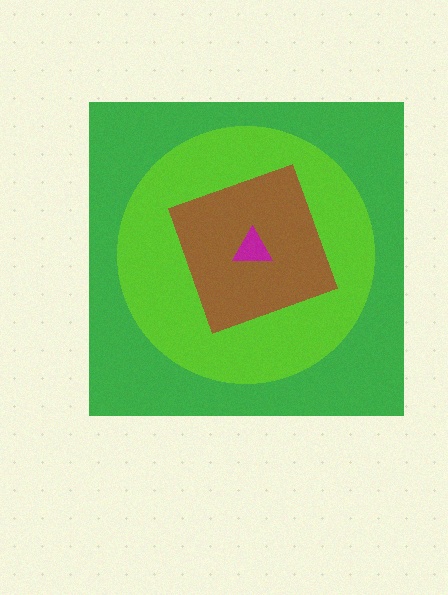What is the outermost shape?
The green square.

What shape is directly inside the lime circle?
The brown diamond.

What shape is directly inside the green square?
The lime circle.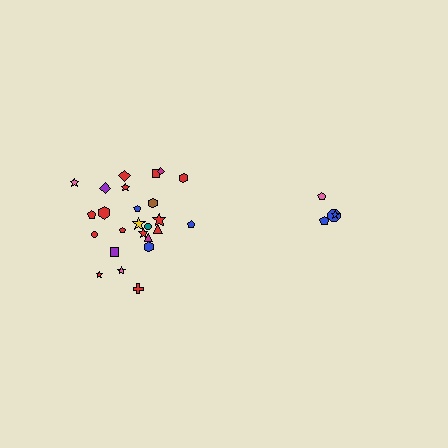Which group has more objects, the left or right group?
The left group.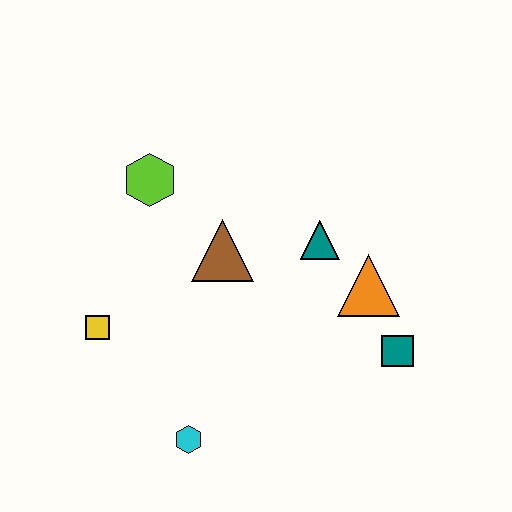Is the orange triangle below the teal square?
No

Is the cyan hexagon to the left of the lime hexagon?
No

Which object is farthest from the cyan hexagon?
The lime hexagon is farthest from the cyan hexagon.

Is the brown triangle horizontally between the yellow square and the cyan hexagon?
No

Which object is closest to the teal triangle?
The orange triangle is closest to the teal triangle.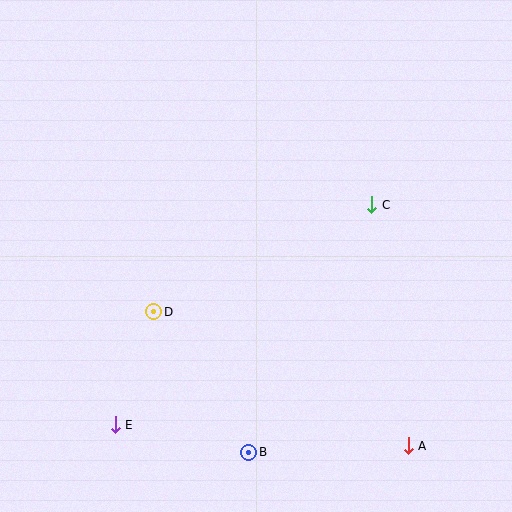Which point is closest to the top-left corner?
Point D is closest to the top-left corner.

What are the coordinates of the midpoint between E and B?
The midpoint between E and B is at (182, 439).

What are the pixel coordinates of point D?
Point D is at (154, 312).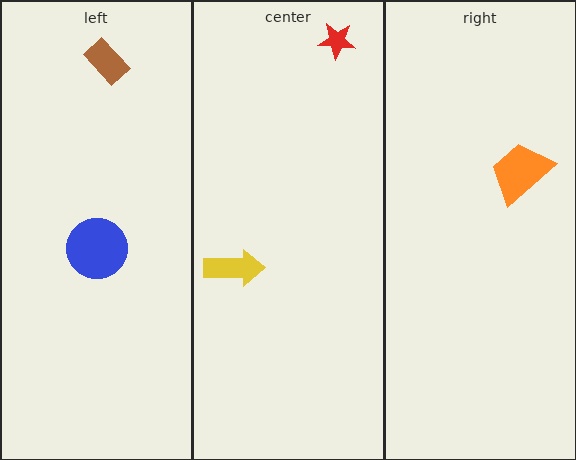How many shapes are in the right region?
1.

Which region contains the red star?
The center region.